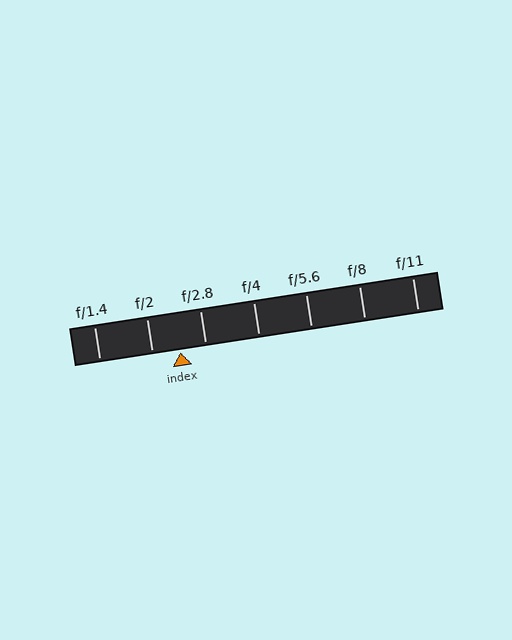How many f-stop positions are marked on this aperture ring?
There are 7 f-stop positions marked.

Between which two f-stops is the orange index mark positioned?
The index mark is between f/2 and f/2.8.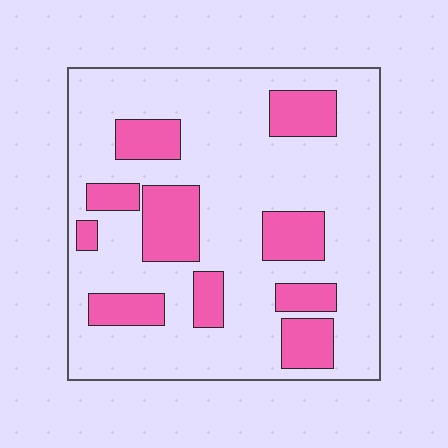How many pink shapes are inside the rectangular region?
10.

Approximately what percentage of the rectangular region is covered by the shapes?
Approximately 25%.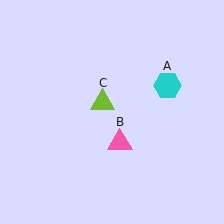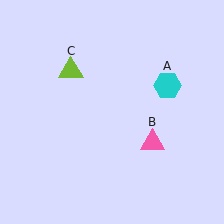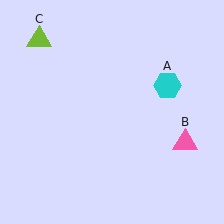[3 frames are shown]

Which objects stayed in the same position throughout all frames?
Cyan hexagon (object A) remained stationary.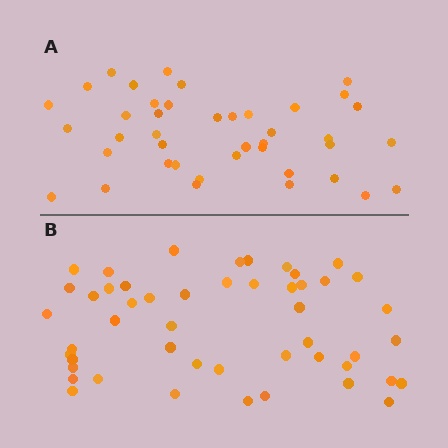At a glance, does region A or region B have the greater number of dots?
Region B (the bottom region) has more dots.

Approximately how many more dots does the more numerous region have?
Region B has roughly 8 or so more dots than region A.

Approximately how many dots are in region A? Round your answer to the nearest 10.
About 40 dots. (The exact count is 41, which rounds to 40.)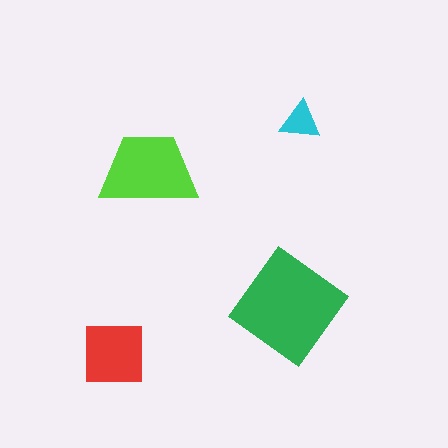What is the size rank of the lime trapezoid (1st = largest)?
2nd.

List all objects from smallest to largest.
The cyan triangle, the red square, the lime trapezoid, the green diamond.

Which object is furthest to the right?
The cyan triangle is rightmost.